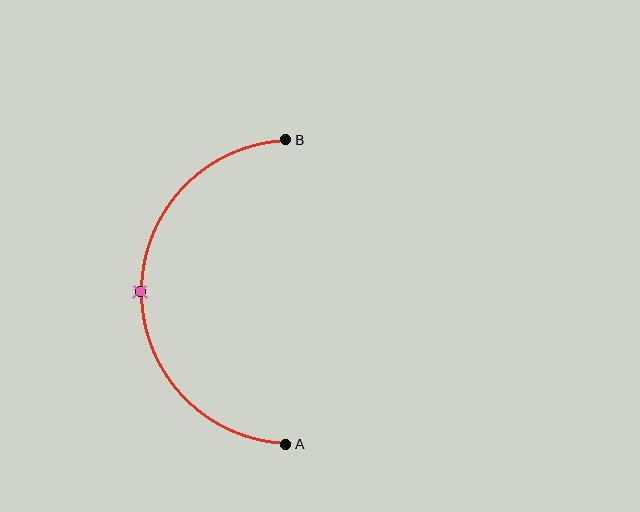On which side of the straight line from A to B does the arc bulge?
The arc bulges to the left of the straight line connecting A and B.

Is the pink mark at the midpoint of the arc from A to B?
Yes. The pink mark lies on the arc at equal arc-length from both A and B — it is the arc midpoint.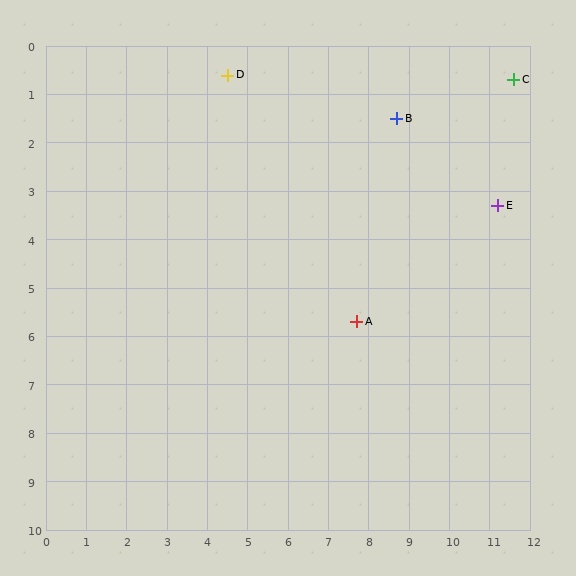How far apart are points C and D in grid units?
Points C and D are about 7.1 grid units apart.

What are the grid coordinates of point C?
Point C is at approximately (11.6, 0.7).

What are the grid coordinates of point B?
Point B is at approximately (8.7, 1.5).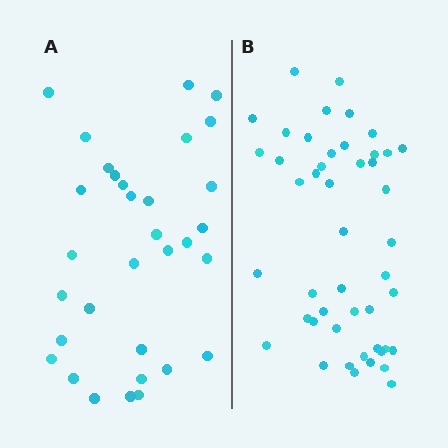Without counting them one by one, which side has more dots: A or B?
Region B (the right region) has more dots.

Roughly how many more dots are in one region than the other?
Region B has approximately 15 more dots than region A.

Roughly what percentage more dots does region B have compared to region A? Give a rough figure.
About 45% more.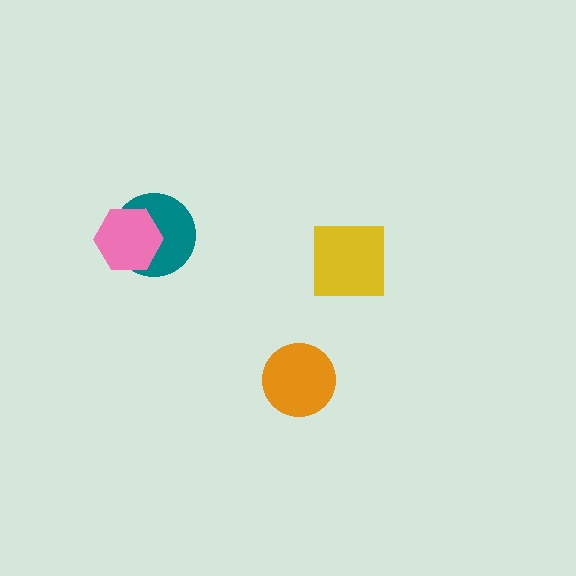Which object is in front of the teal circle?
The pink hexagon is in front of the teal circle.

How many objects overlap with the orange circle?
0 objects overlap with the orange circle.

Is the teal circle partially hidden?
Yes, it is partially covered by another shape.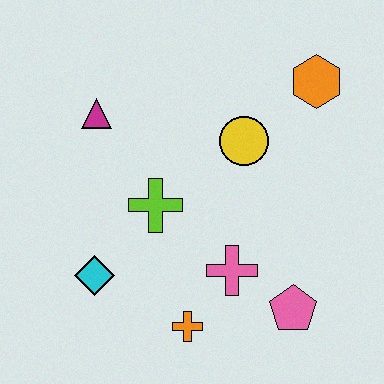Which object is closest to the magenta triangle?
The lime cross is closest to the magenta triangle.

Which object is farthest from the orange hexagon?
The cyan diamond is farthest from the orange hexagon.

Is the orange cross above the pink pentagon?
No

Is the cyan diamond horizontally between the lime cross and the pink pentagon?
No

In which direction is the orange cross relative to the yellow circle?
The orange cross is below the yellow circle.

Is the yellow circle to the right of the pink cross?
Yes